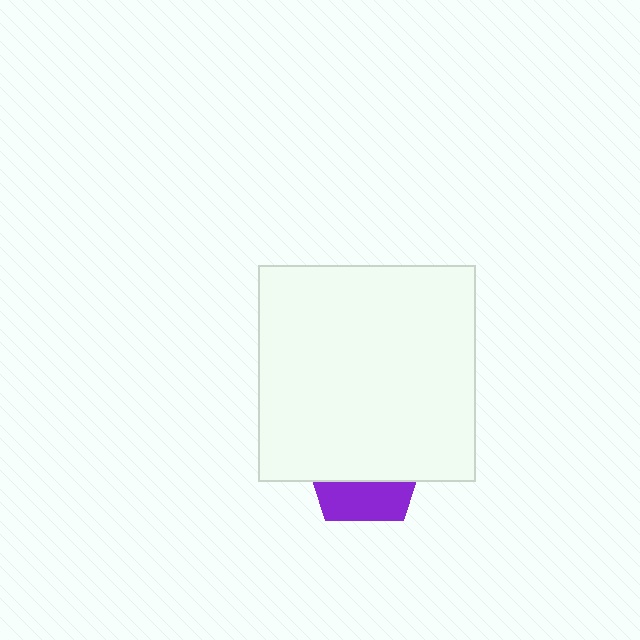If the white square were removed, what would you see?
You would see the complete purple pentagon.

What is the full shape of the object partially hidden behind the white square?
The partially hidden object is a purple pentagon.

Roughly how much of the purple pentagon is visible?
A small part of it is visible (roughly 34%).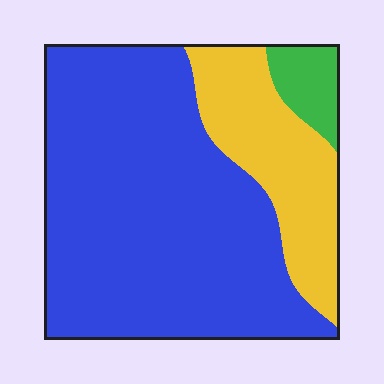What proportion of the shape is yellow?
Yellow covers 23% of the shape.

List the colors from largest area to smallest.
From largest to smallest: blue, yellow, green.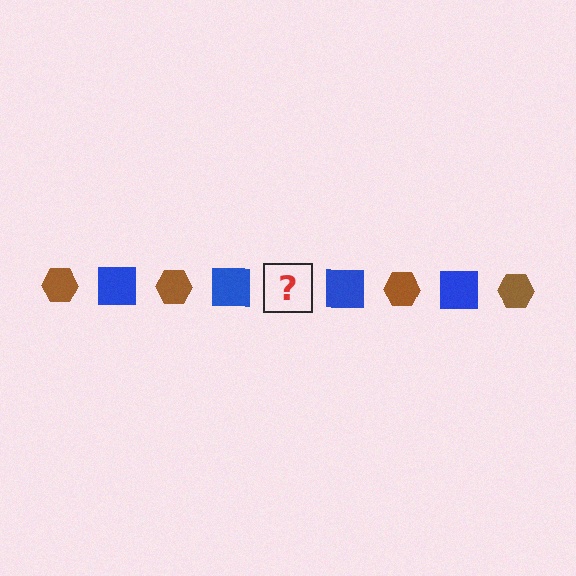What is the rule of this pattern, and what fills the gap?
The rule is that the pattern alternates between brown hexagon and blue square. The gap should be filled with a brown hexagon.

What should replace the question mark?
The question mark should be replaced with a brown hexagon.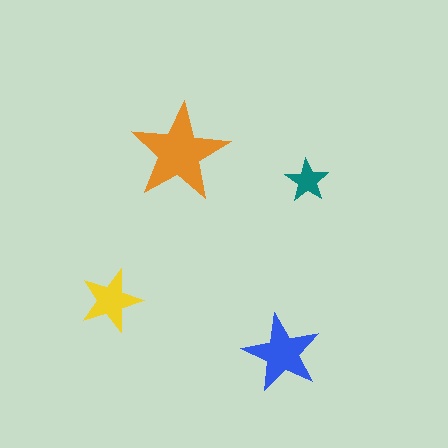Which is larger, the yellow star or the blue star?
The blue one.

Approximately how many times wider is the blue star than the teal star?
About 2 times wider.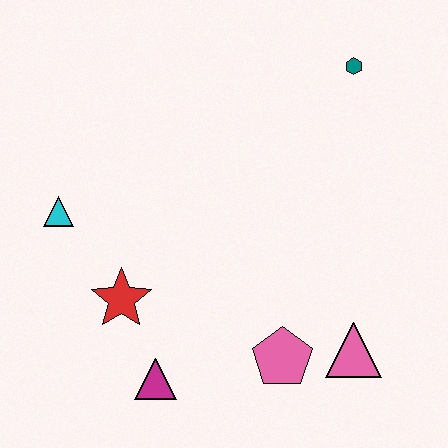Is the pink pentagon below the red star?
Yes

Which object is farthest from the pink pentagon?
The teal hexagon is farthest from the pink pentagon.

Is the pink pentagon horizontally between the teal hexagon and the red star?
Yes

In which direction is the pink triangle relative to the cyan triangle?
The pink triangle is to the right of the cyan triangle.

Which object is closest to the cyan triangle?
The red star is closest to the cyan triangle.